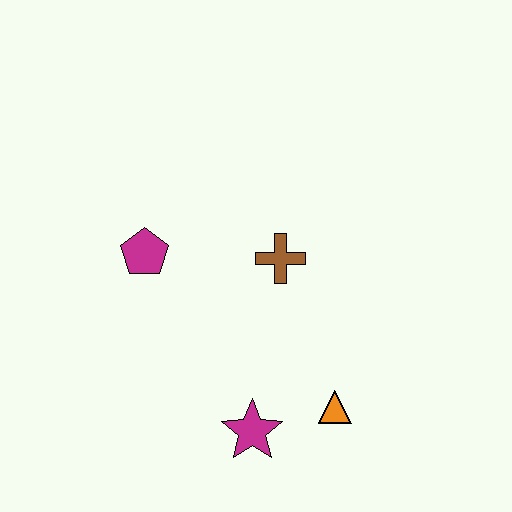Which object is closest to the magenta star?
The orange triangle is closest to the magenta star.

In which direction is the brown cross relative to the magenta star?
The brown cross is above the magenta star.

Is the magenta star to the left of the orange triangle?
Yes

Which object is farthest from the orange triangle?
The magenta pentagon is farthest from the orange triangle.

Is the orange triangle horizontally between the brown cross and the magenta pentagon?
No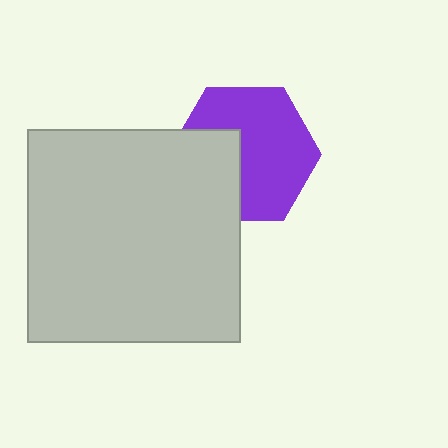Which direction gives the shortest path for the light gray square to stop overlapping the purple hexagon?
Moving left gives the shortest separation.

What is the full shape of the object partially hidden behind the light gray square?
The partially hidden object is a purple hexagon.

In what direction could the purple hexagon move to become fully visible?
The purple hexagon could move right. That would shift it out from behind the light gray square entirely.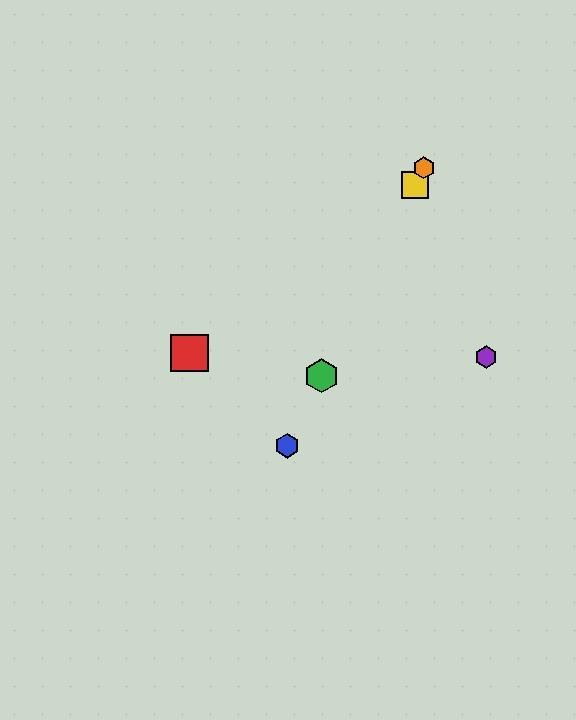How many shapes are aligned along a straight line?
4 shapes (the blue hexagon, the green hexagon, the yellow square, the orange hexagon) are aligned along a straight line.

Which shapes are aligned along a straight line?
The blue hexagon, the green hexagon, the yellow square, the orange hexagon are aligned along a straight line.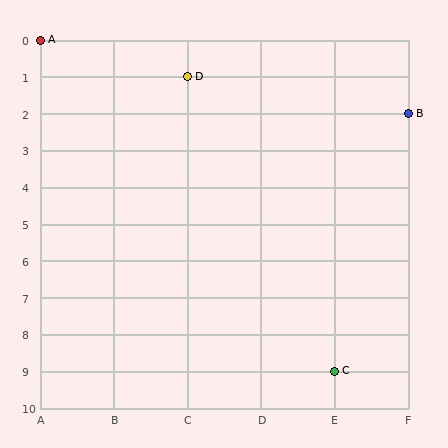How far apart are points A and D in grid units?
Points A and D are 2 columns and 1 row apart (about 2.2 grid units diagonally).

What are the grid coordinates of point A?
Point A is at grid coordinates (A, 0).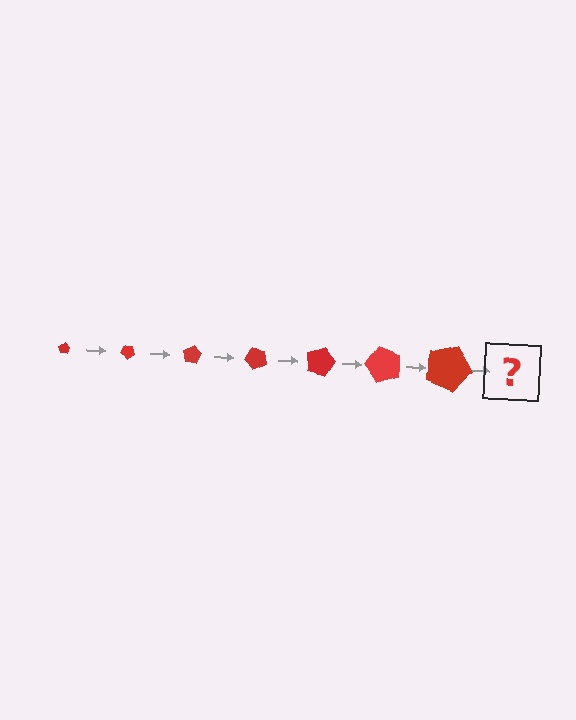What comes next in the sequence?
The next element should be a pentagon, larger than the previous one and rotated 280 degrees from the start.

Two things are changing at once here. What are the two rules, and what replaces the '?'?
The two rules are that the pentagon grows larger each step and it rotates 40 degrees each step. The '?' should be a pentagon, larger than the previous one and rotated 280 degrees from the start.